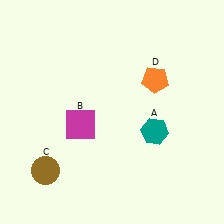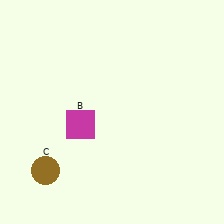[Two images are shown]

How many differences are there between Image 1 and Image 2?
There are 2 differences between the two images.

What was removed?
The teal hexagon (A), the orange pentagon (D) were removed in Image 2.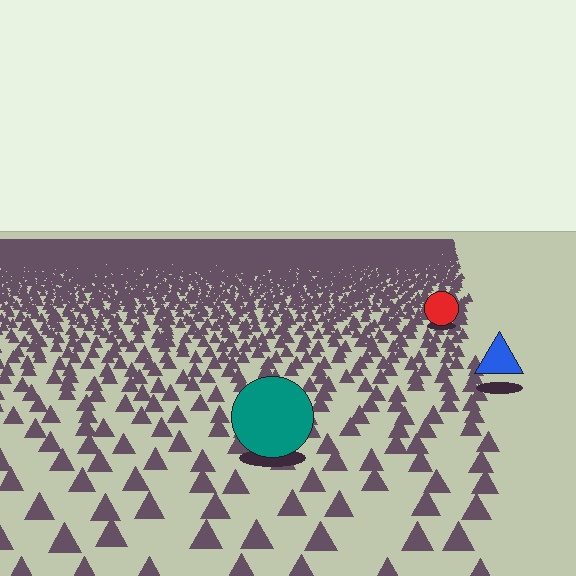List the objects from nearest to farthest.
From nearest to farthest: the teal circle, the blue triangle, the red circle.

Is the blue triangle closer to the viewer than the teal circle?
No. The teal circle is closer — you can tell from the texture gradient: the ground texture is coarser near it.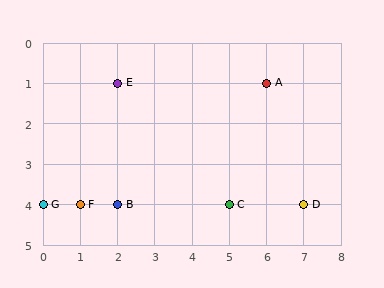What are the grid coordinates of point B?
Point B is at grid coordinates (2, 4).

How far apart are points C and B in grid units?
Points C and B are 3 columns apart.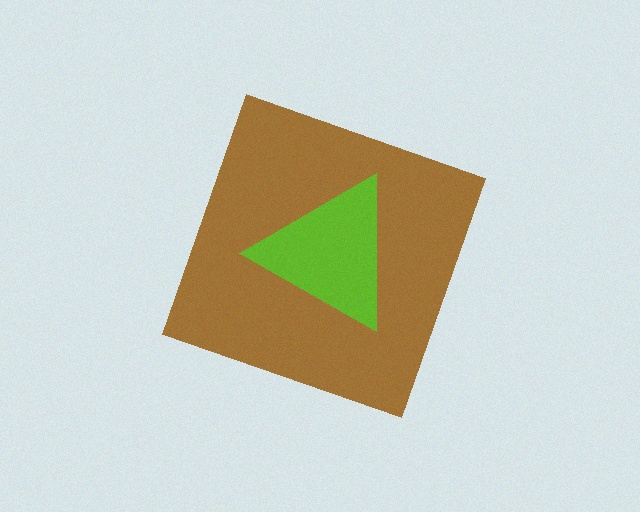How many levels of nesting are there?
2.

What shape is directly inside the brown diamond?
The lime triangle.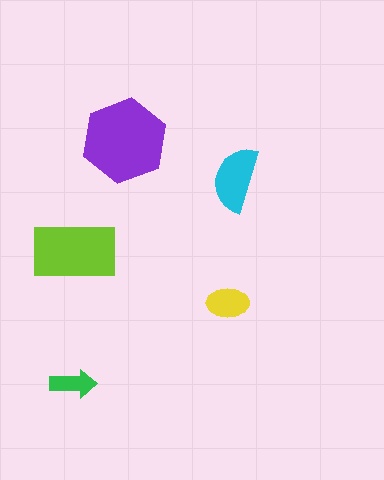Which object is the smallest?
The green arrow.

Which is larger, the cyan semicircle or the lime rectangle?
The lime rectangle.